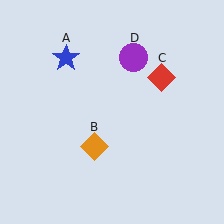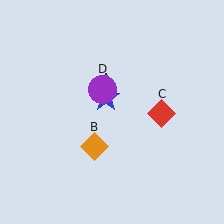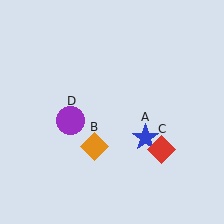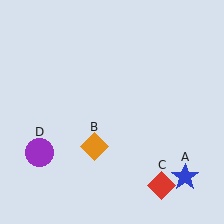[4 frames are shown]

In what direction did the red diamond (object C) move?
The red diamond (object C) moved down.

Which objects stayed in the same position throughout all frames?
Orange diamond (object B) remained stationary.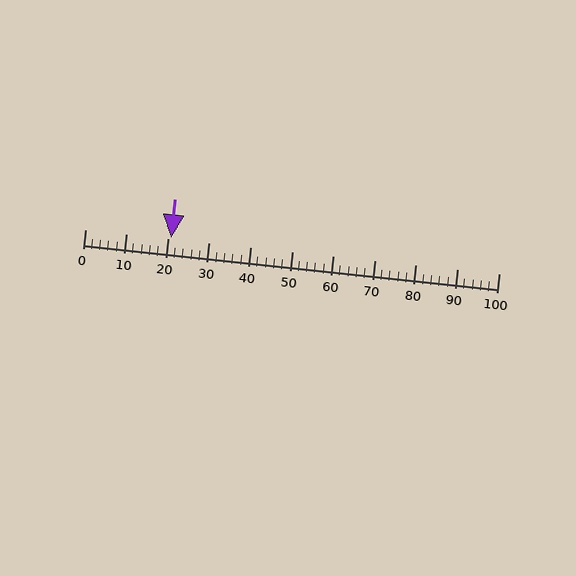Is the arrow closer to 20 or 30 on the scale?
The arrow is closer to 20.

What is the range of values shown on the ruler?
The ruler shows values from 0 to 100.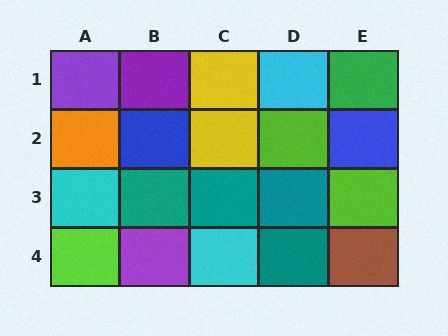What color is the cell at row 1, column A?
Purple.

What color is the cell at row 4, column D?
Teal.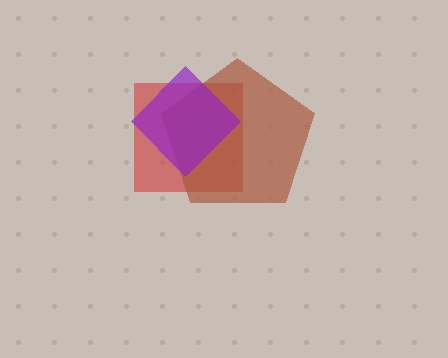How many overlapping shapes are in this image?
There are 3 overlapping shapes in the image.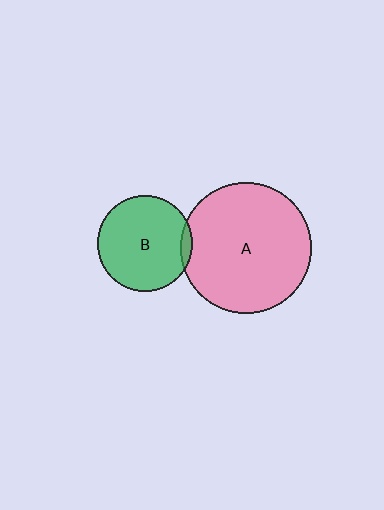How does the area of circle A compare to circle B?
Approximately 1.9 times.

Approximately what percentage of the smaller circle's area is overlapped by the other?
Approximately 5%.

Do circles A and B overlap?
Yes.